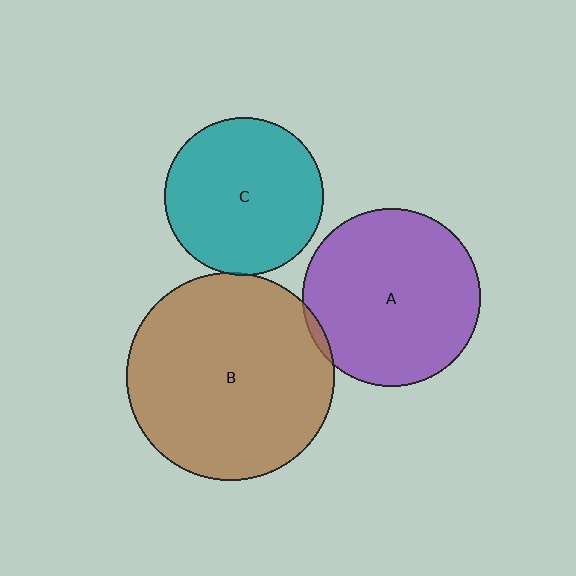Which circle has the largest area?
Circle B (brown).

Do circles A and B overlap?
Yes.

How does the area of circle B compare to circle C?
Approximately 1.7 times.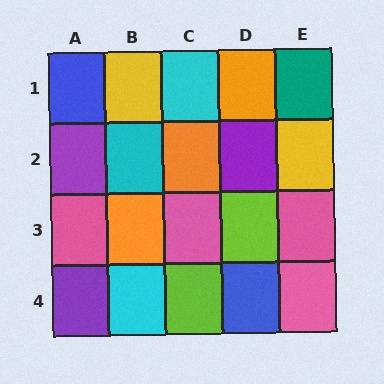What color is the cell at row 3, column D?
Lime.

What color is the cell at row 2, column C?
Orange.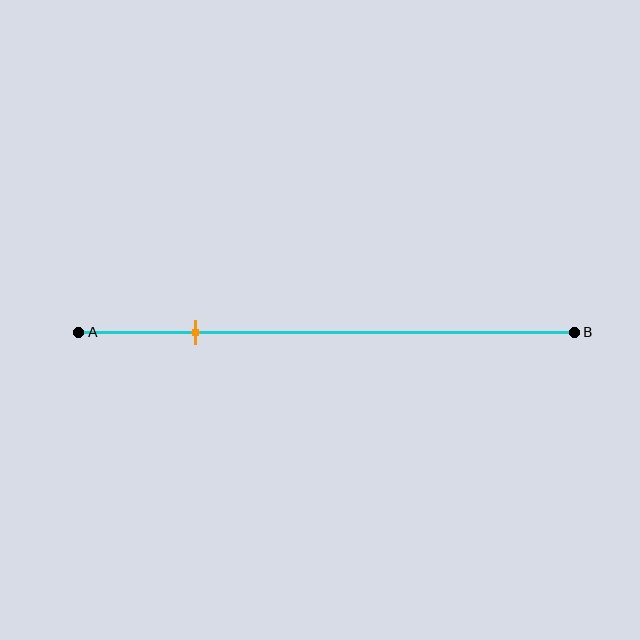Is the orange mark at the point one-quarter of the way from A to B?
Yes, the mark is approximately at the one-quarter point.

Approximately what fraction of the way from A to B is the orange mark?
The orange mark is approximately 25% of the way from A to B.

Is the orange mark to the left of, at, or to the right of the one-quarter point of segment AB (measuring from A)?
The orange mark is approximately at the one-quarter point of segment AB.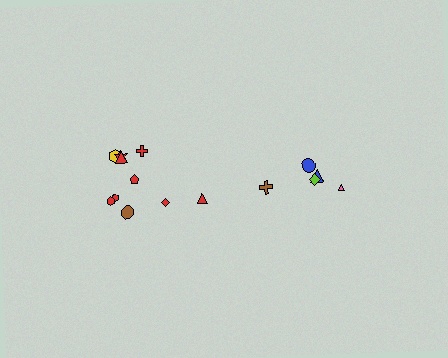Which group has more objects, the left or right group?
The left group.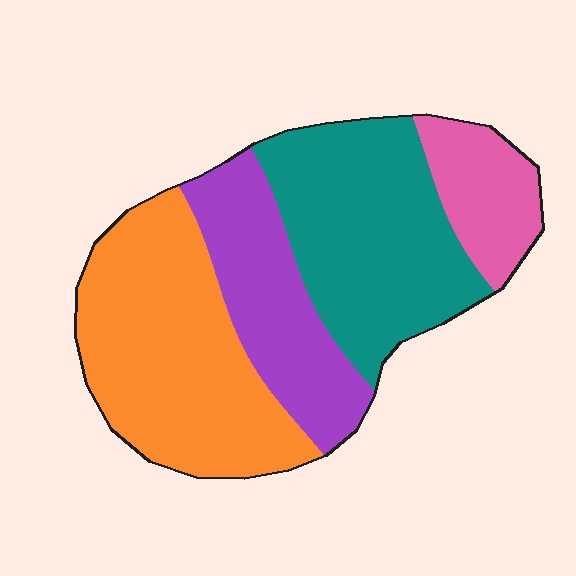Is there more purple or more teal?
Teal.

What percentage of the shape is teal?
Teal covers around 30% of the shape.